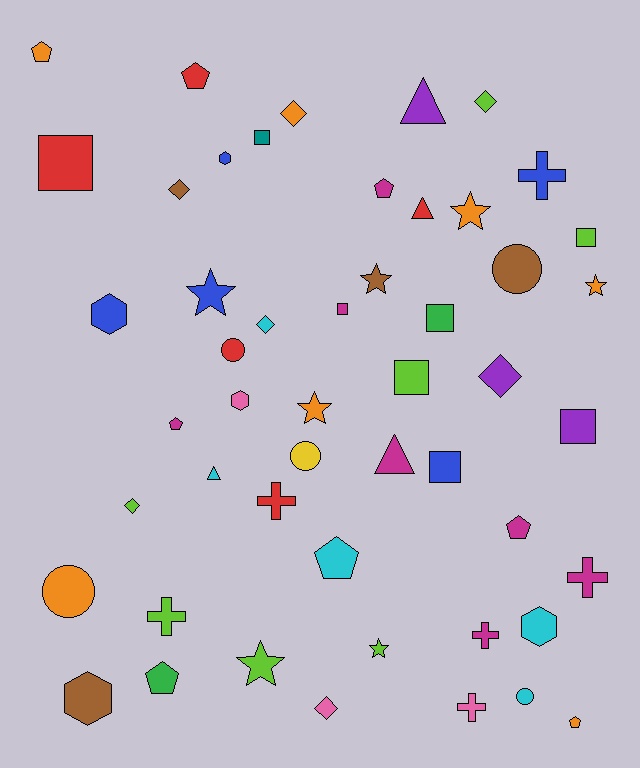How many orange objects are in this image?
There are 7 orange objects.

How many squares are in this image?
There are 8 squares.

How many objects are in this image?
There are 50 objects.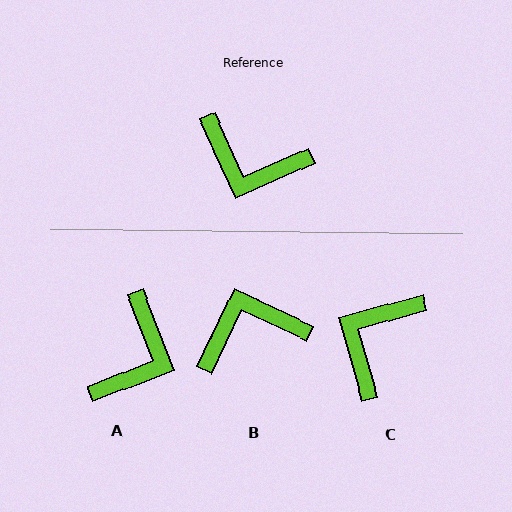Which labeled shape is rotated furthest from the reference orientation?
B, about 140 degrees away.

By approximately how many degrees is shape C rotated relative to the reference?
Approximately 98 degrees clockwise.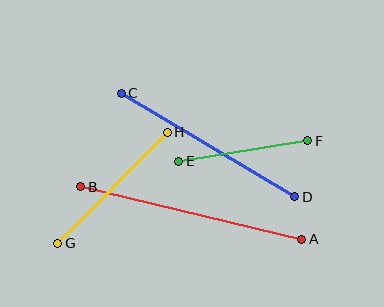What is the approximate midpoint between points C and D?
The midpoint is at approximately (208, 145) pixels.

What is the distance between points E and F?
The distance is approximately 131 pixels.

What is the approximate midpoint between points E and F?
The midpoint is at approximately (243, 151) pixels.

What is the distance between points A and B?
The distance is approximately 227 pixels.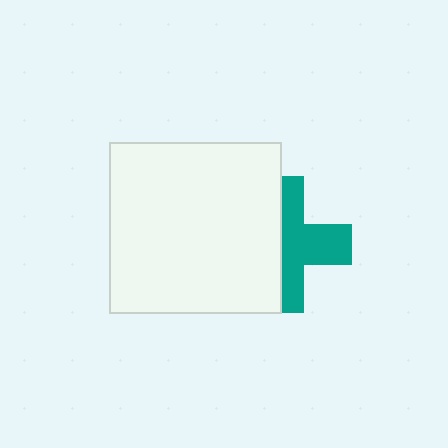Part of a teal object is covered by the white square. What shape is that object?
It is a cross.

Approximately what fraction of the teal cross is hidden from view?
Roughly 47% of the teal cross is hidden behind the white square.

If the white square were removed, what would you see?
You would see the complete teal cross.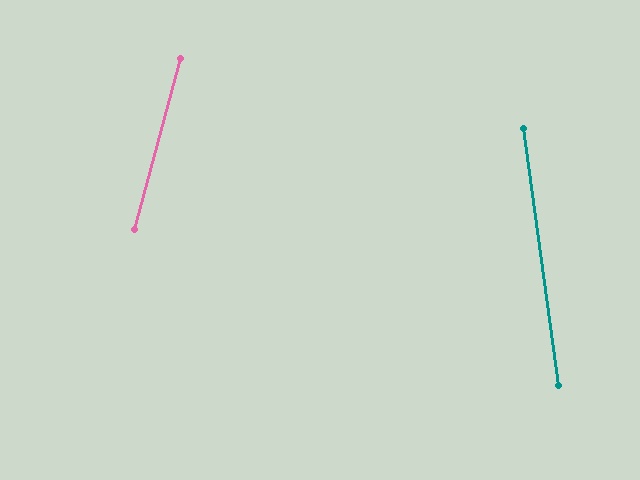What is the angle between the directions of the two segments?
Approximately 23 degrees.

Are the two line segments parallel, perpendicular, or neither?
Neither parallel nor perpendicular — they differ by about 23°.